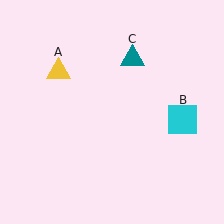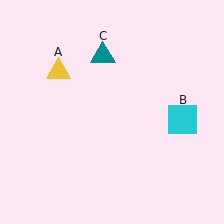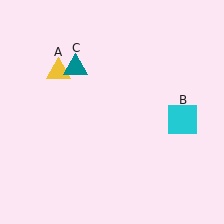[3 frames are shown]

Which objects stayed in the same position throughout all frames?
Yellow triangle (object A) and cyan square (object B) remained stationary.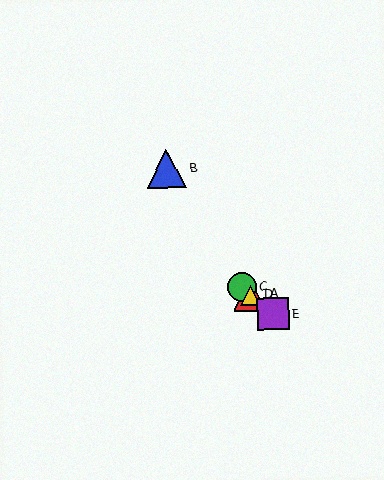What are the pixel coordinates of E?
Object E is at (273, 314).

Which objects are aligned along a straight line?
Objects A, C, D, E are aligned along a straight line.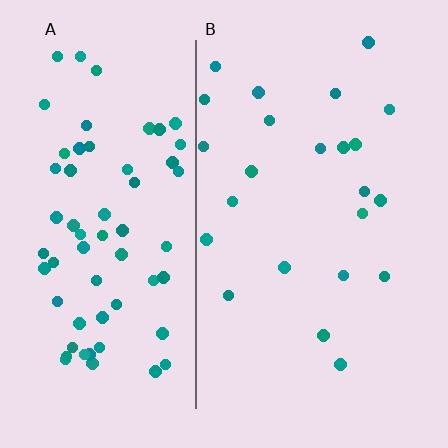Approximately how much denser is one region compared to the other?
Approximately 2.8× — region A over region B.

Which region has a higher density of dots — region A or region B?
A (the left).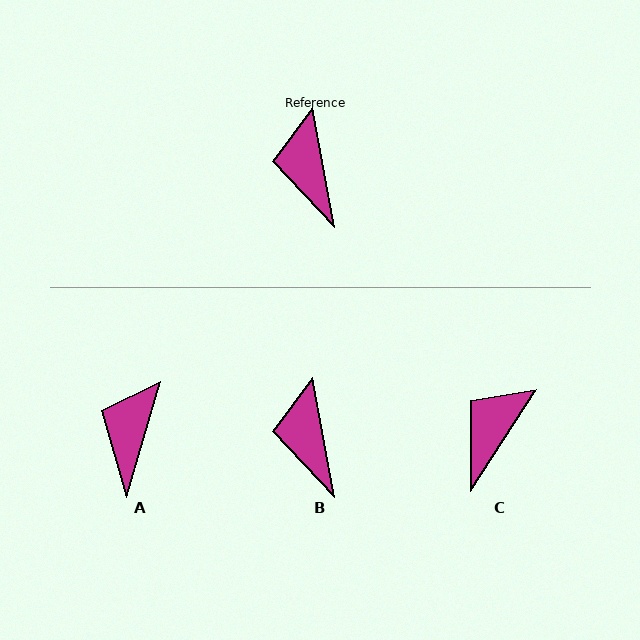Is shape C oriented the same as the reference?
No, it is off by about 43 degrees.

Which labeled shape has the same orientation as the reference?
B.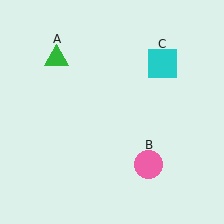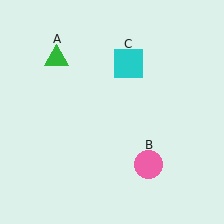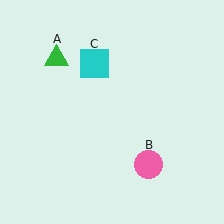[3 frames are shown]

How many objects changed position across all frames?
1 object changed position: cyan square (object C).